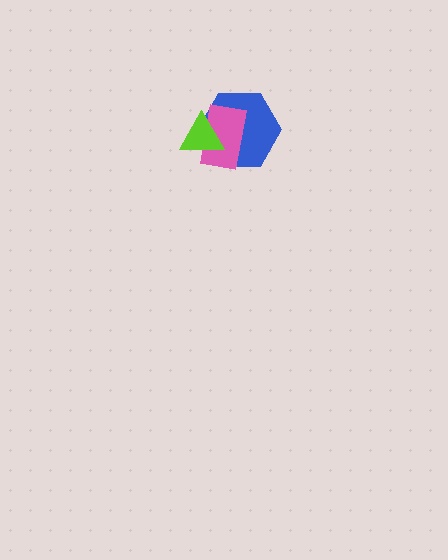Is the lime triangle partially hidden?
No, no other shape covers it.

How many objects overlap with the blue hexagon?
2 objects overlap with the blue hexagon.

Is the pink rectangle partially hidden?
Yes, it is partially covered by another shape.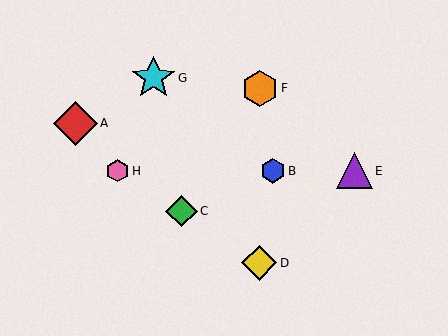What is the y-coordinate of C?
Object C is at y≈211.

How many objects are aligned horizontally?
3 objects (B, E, H) are aligned horizontally.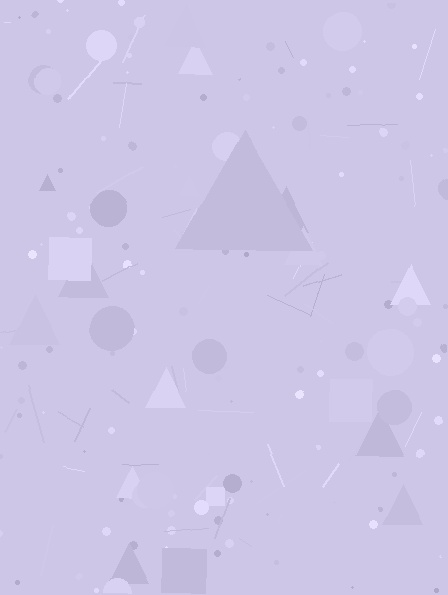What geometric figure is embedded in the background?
A triangle is embedded in the background.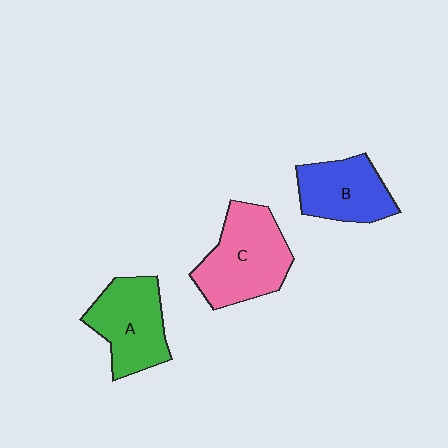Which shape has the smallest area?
Shape B (blue).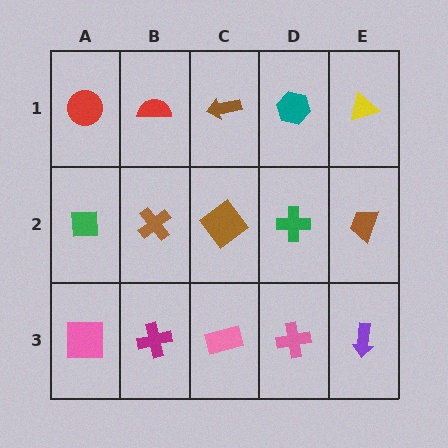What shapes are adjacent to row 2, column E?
A yellow triangle (row 1, column E), a purple arrow (row 3, column E), a green cross (row 2, column D).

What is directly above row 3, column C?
A brown diamond.